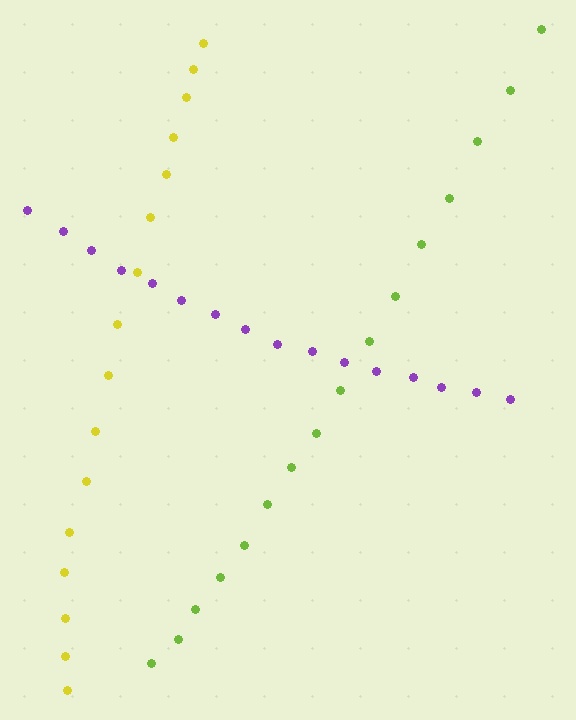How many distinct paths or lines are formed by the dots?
There are 3 distinct paths.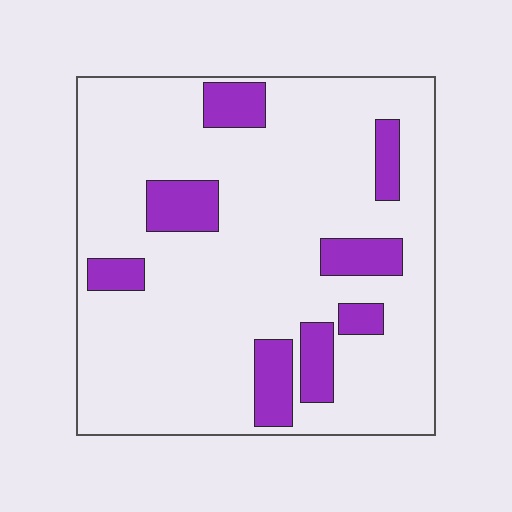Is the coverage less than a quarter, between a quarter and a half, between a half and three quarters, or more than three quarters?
Less than a quarter.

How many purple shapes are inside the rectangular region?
8.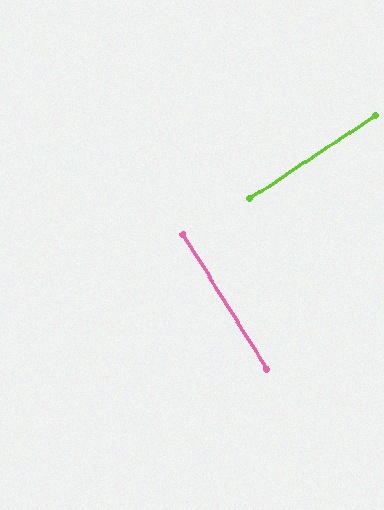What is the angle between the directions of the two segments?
Approximately 89 degrees.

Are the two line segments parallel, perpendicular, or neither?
Perpendicular — they meet at approximately 89°.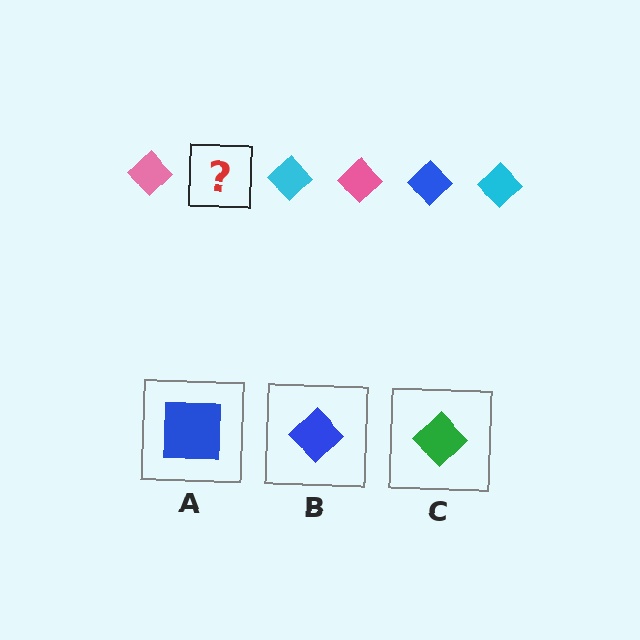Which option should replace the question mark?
Option B.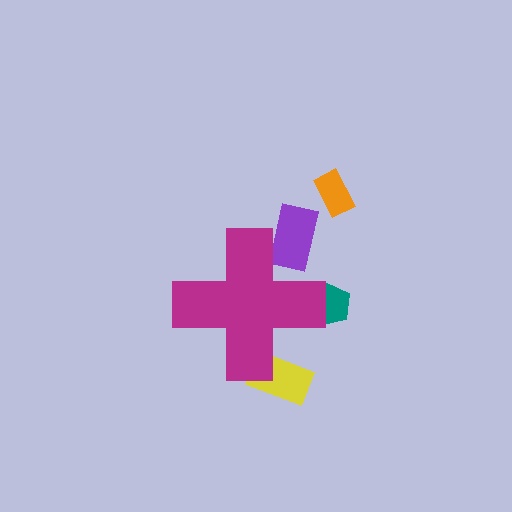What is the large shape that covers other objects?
A magenta cross.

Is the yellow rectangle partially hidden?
Yes, the yellow rectangle is partially hidden behind the magenta cross.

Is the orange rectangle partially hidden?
No, the orange rectangle is fully visible.